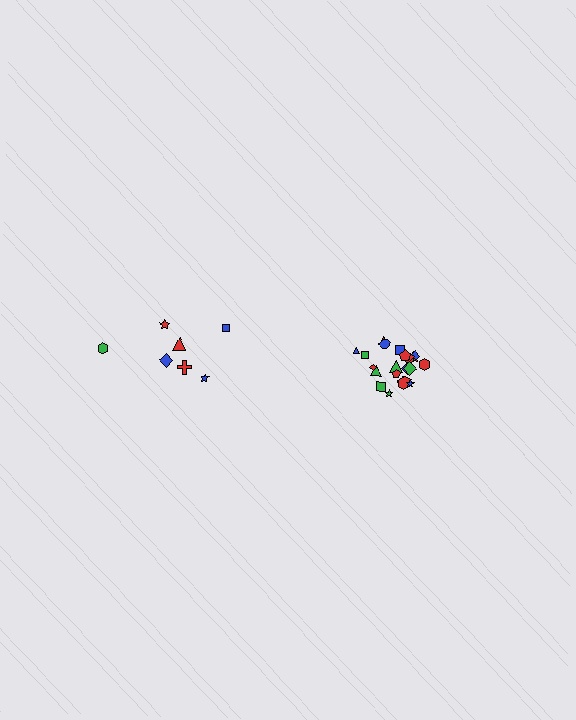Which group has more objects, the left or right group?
The right group.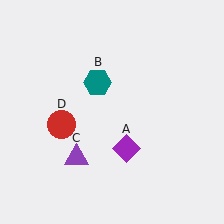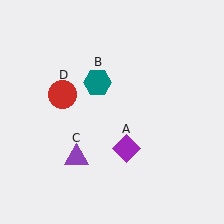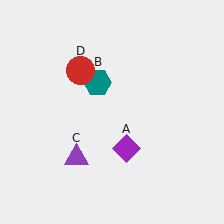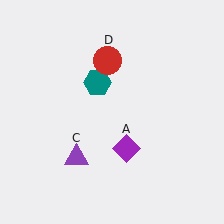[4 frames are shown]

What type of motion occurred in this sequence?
The red circle (object D) rotated clockwise around the center of the scene.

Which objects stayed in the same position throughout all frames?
Purple diamond (object A) and teal hexagon (object B) and purple triangle (object C) remained stationary.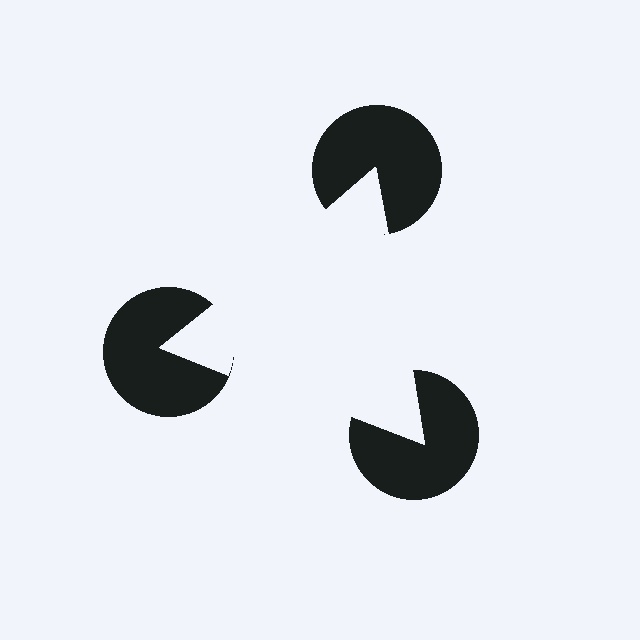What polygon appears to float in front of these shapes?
An illusory triangle — its edges are inferred from the aligned wedge cuts in the pac-man discs, not physically drawn.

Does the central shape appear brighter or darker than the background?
It typically appears slightly brighter than the background, even though no actual brightness change is drawn.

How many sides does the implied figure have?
3 sides.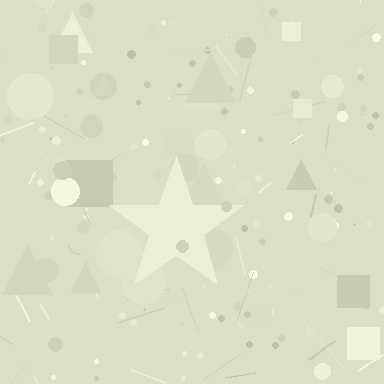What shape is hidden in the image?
A star is hidden in the image.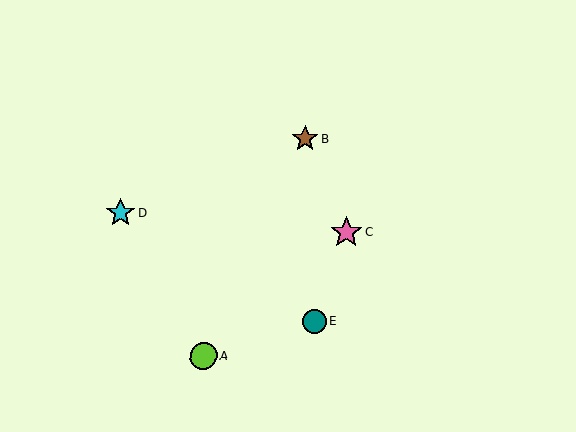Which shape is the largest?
The pink star (labeled C) is the largest.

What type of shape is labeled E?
Shape E is a teal circle.